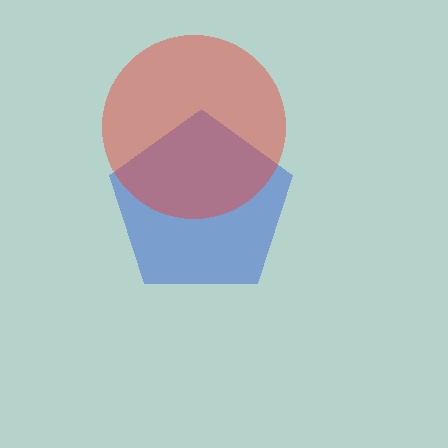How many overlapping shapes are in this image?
There are 2 overlapping shapes in the image.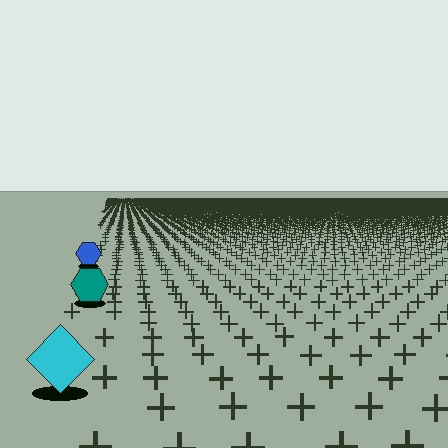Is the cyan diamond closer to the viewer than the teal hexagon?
Yes. The cyan diamond is closer — you can tell from the texture gradient: the ground texture is coarser near it.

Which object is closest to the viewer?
The cyan diamond is closest. The texture marks near it are larger and more spread out.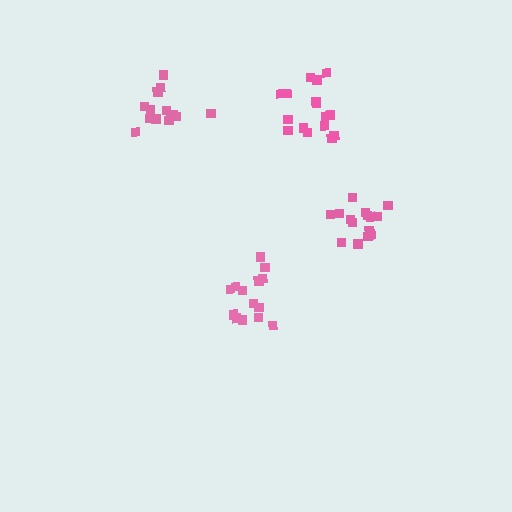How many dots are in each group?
Group 1: 16 dots, Group 2: 14 dots, Group 3: 16 dots, Group 4: 14 dots (60 total).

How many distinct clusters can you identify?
There are 4 distinct clusters.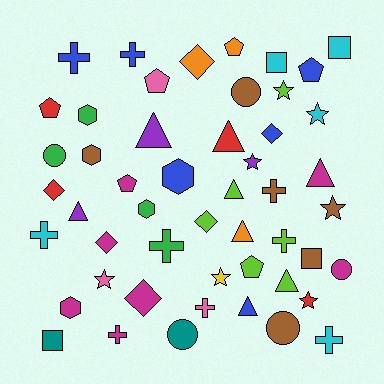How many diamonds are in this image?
There are 6 diamonds.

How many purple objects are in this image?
There are 3 purple objects.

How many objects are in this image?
There are 50 objects.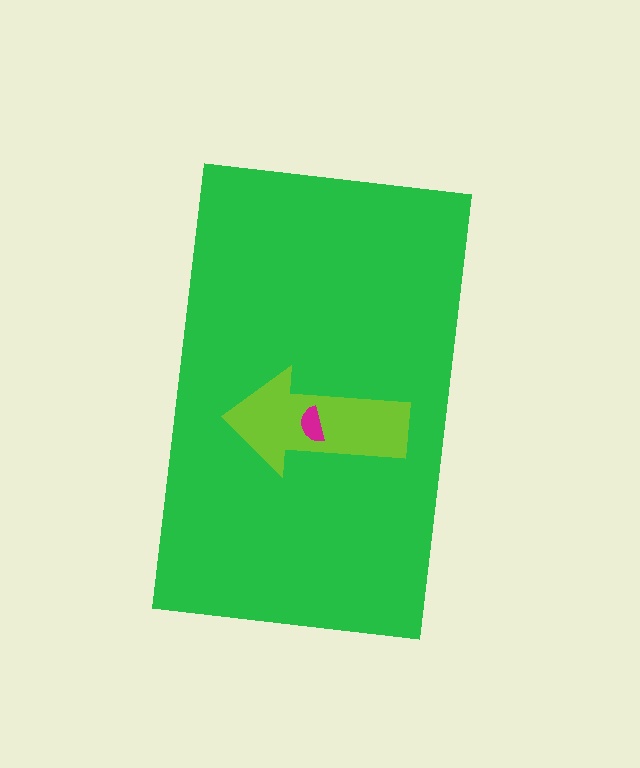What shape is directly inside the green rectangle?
The lime arrow.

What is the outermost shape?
The green rectangle.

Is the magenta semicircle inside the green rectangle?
Yes.